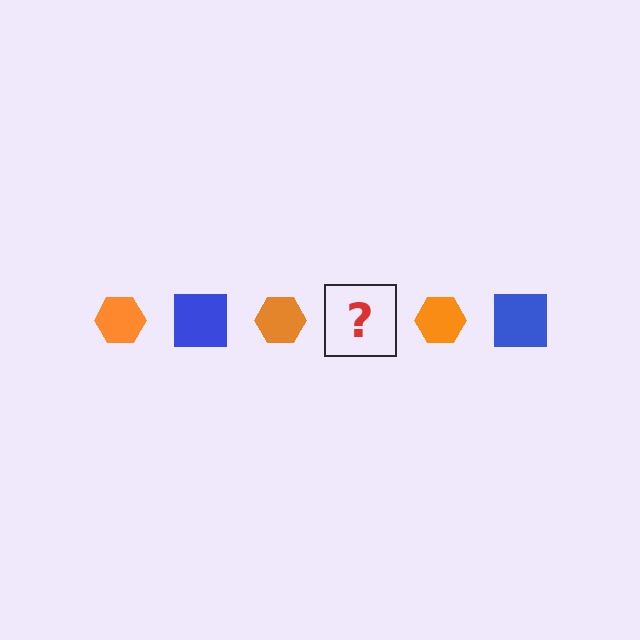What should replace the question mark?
The question mark should be replaced with a blue square.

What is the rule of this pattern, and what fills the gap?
The rule is that the pattern alternates between orange hexagon and blue square. The gap should be filled with a blue square.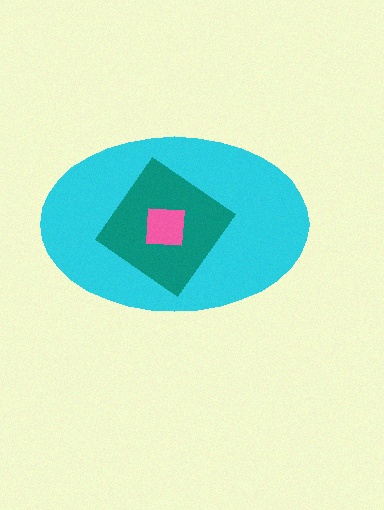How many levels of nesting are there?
3.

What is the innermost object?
The pink square.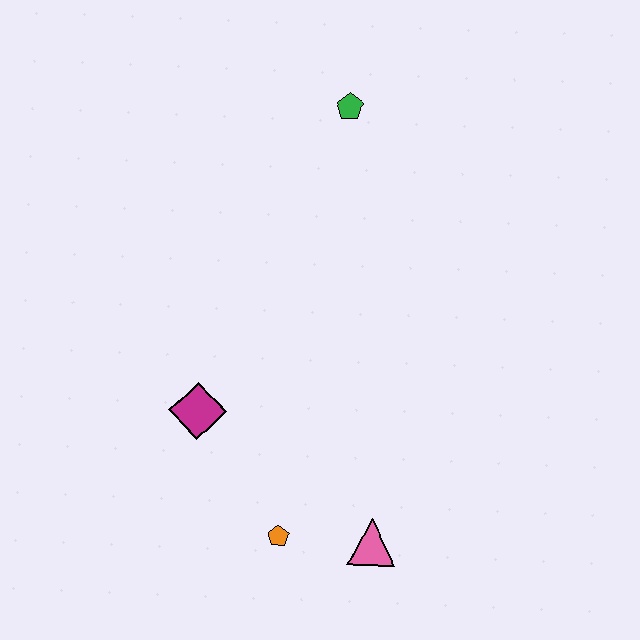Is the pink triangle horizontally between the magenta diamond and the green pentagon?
No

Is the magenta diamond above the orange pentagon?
Yes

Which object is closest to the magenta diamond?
The orange pentagon is closest to the magenta diamond.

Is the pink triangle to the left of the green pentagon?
No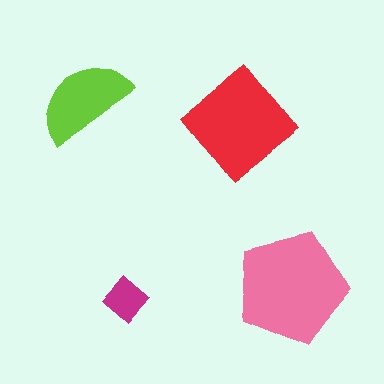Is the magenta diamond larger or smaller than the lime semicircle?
Smaller.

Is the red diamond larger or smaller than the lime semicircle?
Larger.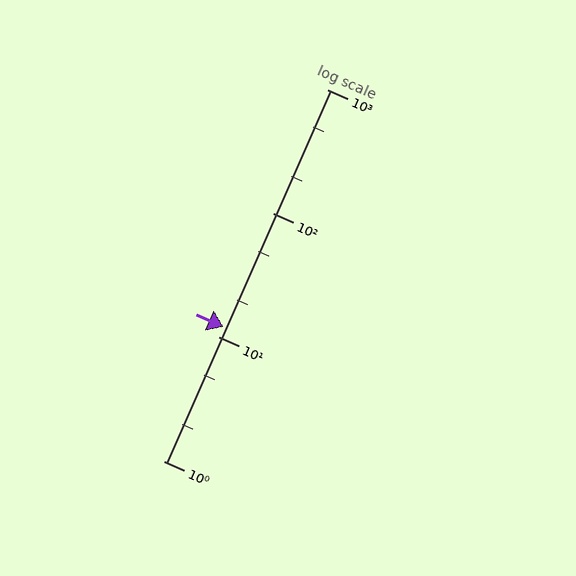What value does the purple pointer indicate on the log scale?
The pointer indicates approximately 12.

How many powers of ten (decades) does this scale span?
The scale spans 3 decades, from 1 to 1000.